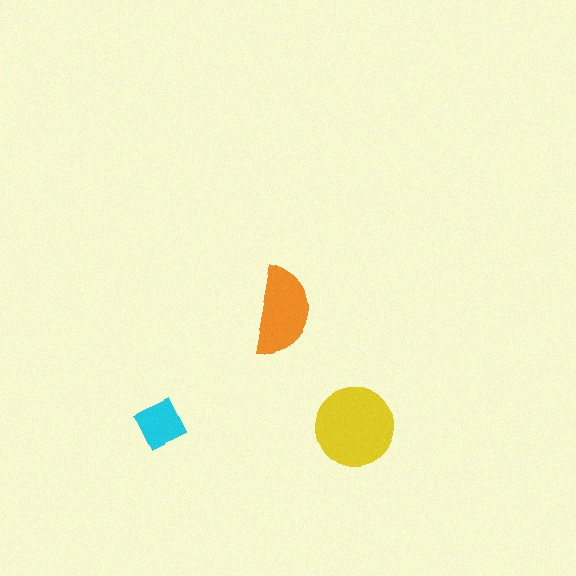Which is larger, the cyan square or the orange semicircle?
The orange semicircle.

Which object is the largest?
The yellow circle.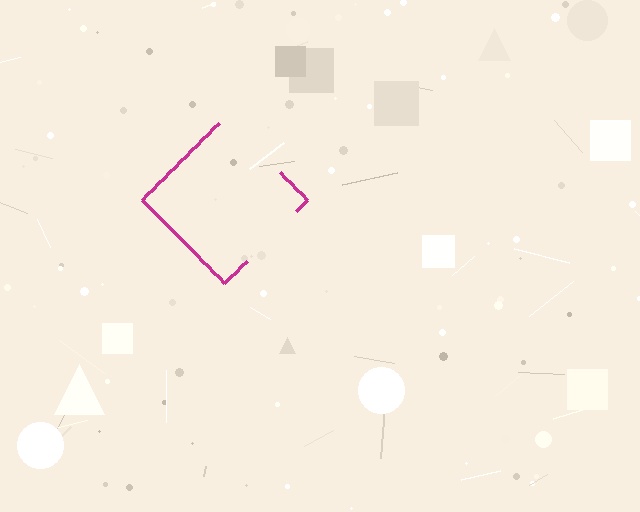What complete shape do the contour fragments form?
The contour fragments form a diamond.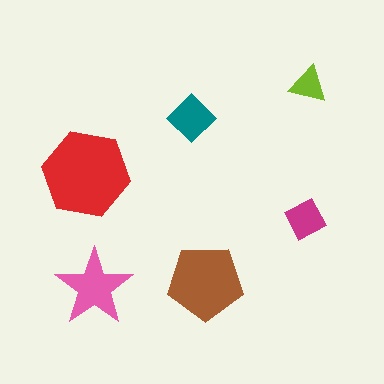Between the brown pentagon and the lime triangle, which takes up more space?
The brown pentagon.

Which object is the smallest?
The lime triangle.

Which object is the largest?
The red hexagon.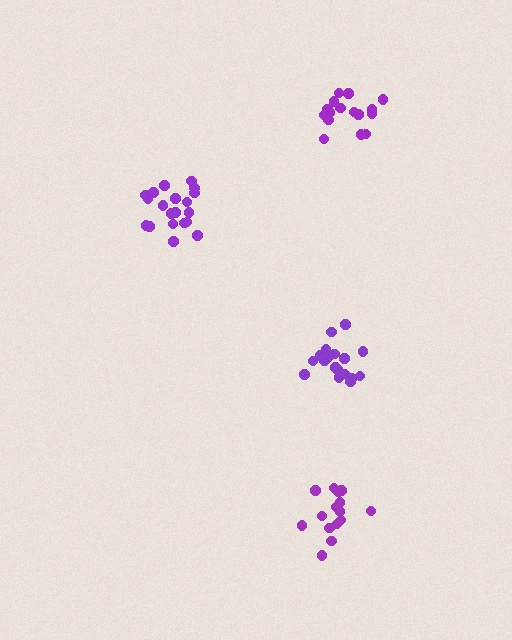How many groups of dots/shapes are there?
There are 4 groups.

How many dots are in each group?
Group 1: 16 dots, Group 2: 20 dots, Group 3: 15 dots, Group 4: 20 dots (71 total).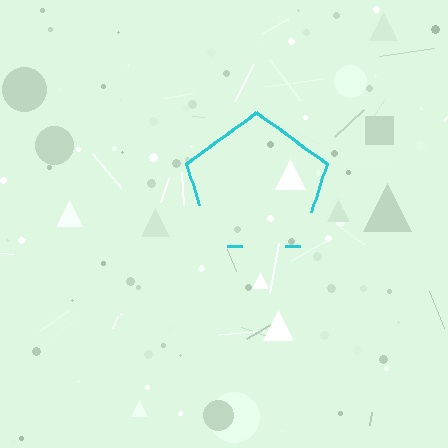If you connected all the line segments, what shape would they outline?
They would outline a pentagon.